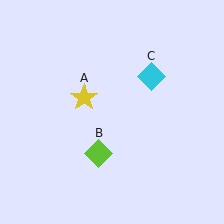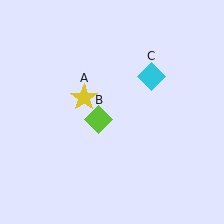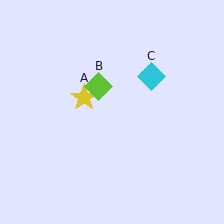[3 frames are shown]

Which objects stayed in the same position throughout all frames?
Yellow star (object A) and cyan diamond (object C) remained stationary.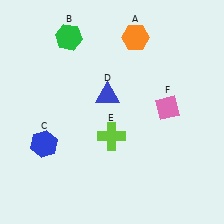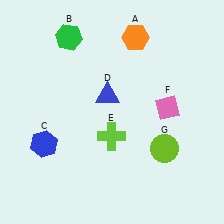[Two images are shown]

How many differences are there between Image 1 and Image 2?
There is 1 difference between the two images.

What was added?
A lime circle (G) was added in Image 2.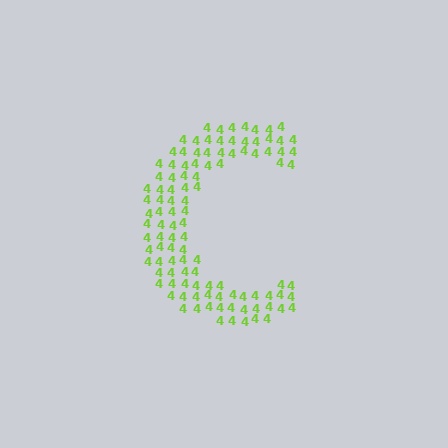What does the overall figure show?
The overall figure shows the letter C.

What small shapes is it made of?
It is made of small digit 4's.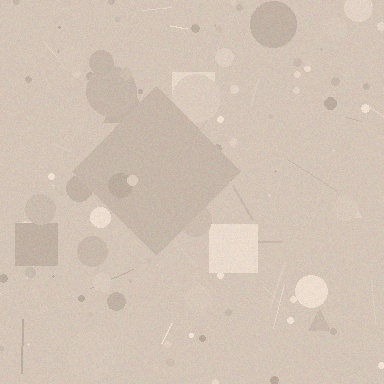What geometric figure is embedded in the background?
A diamond is embedded in the background.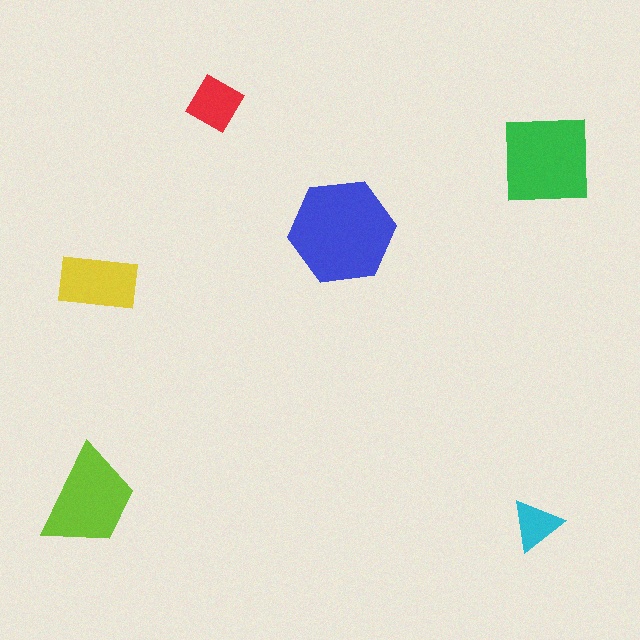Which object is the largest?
The blue hexagon.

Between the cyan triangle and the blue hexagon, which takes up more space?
The blue hexagon.